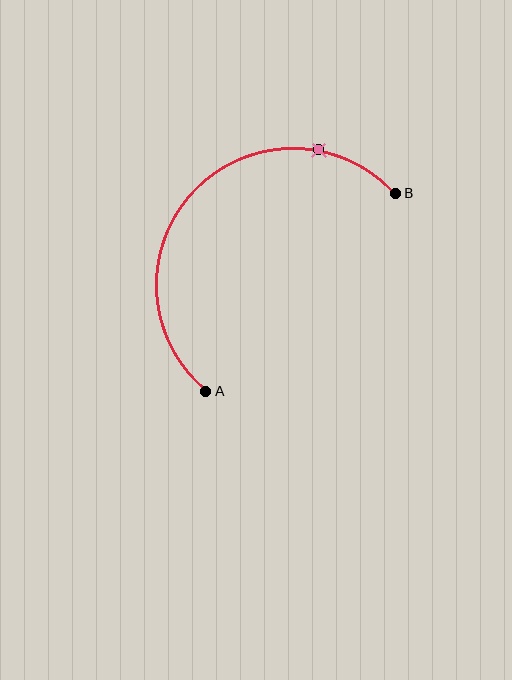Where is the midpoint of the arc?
The arc midpoint is the point on the curve farthest from the straight line joining A and B. It sits above and to the left of that line.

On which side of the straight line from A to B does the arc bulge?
The arc bulges above and to the left of the straight line connecting A and B.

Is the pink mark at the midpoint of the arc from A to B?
No. The pink mark lies on the arc but is closer to endpoint B. The arc midpoint would be at the point on the curve equidistant along the arc from both A and B.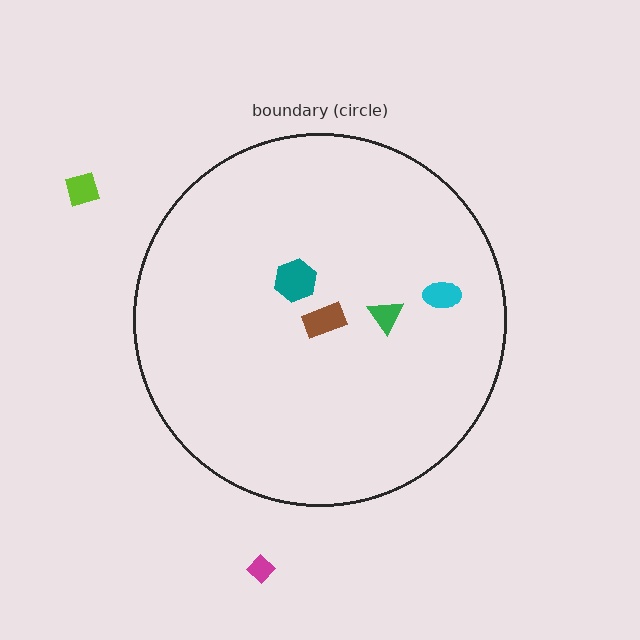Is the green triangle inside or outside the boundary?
Inside.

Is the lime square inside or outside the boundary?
Outside.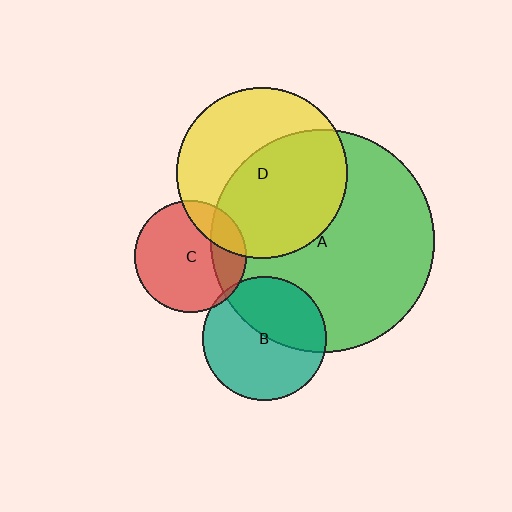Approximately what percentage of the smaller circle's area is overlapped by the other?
Approximately 40%.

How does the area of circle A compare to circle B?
Approximately 3.2 times.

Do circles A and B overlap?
Yes.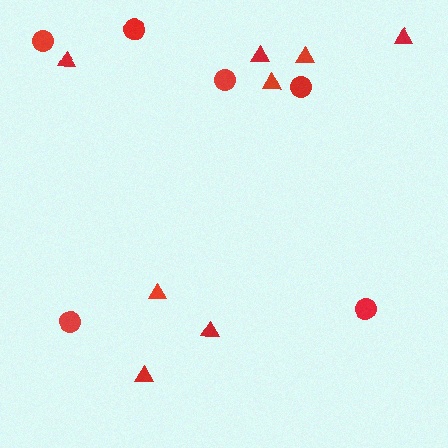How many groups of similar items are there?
There are 2 groups: one group of triangles (8) and one group of circles (6).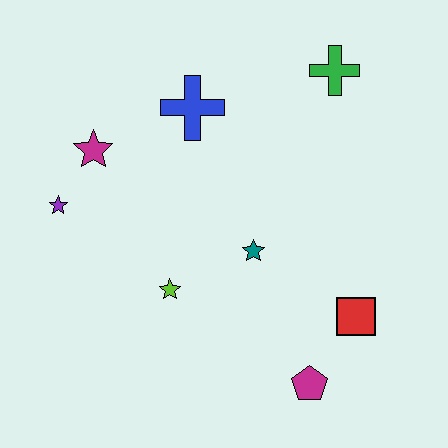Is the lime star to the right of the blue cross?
No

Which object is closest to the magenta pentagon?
The red square is closest to the magenta pentagon.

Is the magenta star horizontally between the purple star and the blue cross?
Yes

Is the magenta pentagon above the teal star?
No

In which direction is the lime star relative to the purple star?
The lime star is to the right of the purple star.